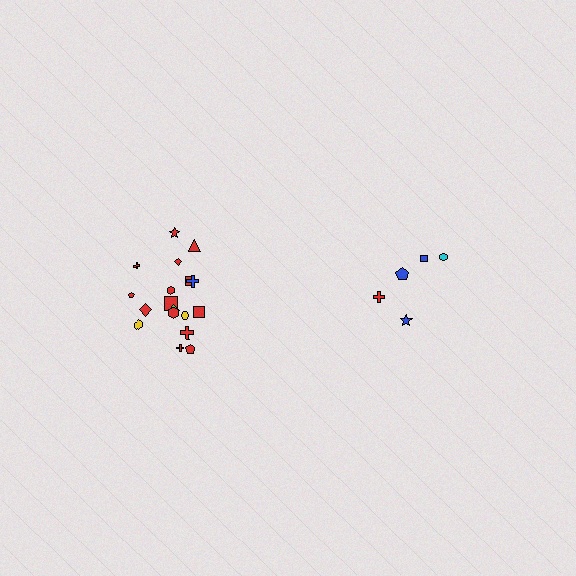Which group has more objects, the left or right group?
The left group.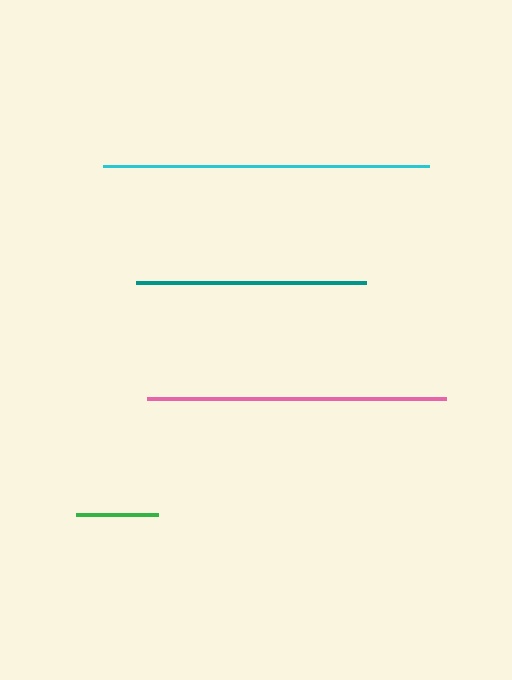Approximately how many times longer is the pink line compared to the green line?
The pink line is approximately 3.6 times the length of the green line.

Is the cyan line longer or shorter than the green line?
The cyan line is longer than the green line.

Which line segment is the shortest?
The green line is the shortest at approximately 82 pixels.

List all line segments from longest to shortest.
From longest to shortest: cyan, pink, teal, green.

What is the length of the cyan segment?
The cyan segment is approximately 326 pixels long.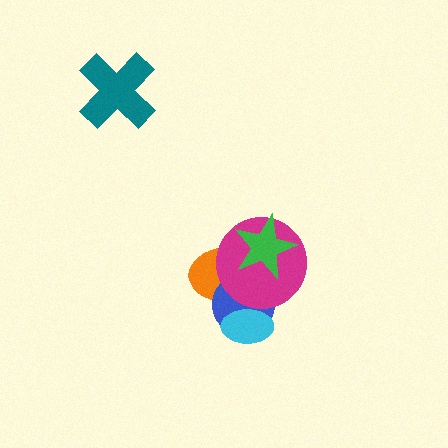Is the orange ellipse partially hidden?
Yes, it is partially covered by another shape.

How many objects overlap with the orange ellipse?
4 objects overlap with the orange ellipse.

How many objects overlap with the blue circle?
3 objects overlap with the blue circle.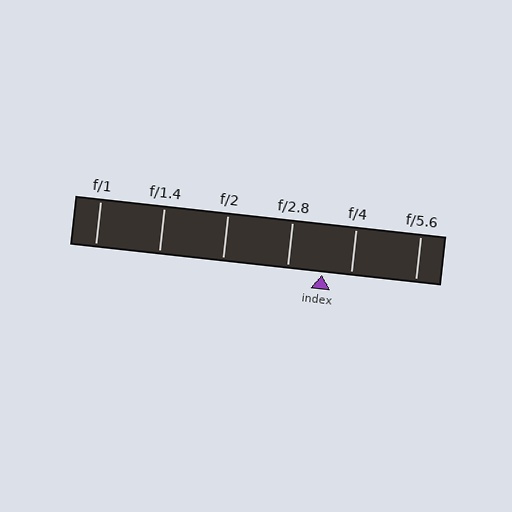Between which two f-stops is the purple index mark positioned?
The index mark is between f/2.8 and f/4.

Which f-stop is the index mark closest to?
The index mark is closest to f/4.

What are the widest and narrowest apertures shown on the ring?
The widest aperture shown is f/1 and the narrowest is f/5.6.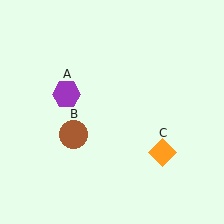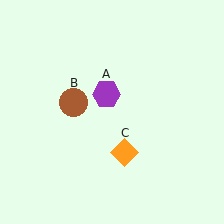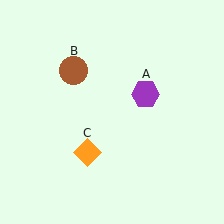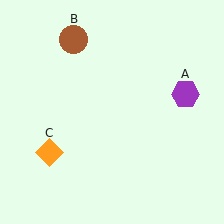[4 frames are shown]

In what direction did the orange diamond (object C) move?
The orange diamond (object C) moved left.